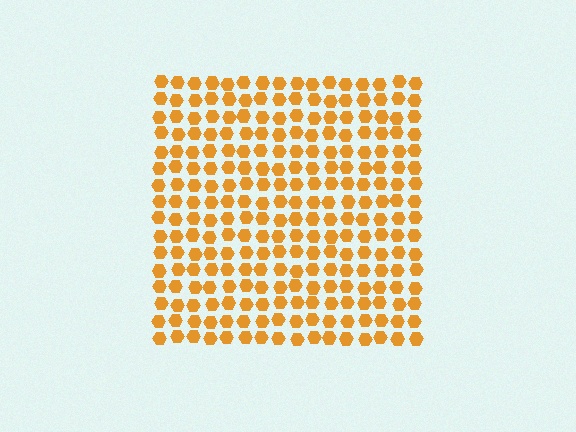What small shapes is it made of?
It is made of small hexagons.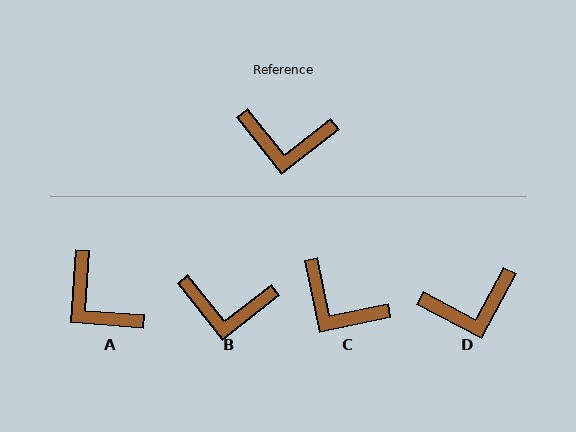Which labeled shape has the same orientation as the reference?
B.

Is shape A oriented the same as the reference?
No, it is off by about 43 degrees.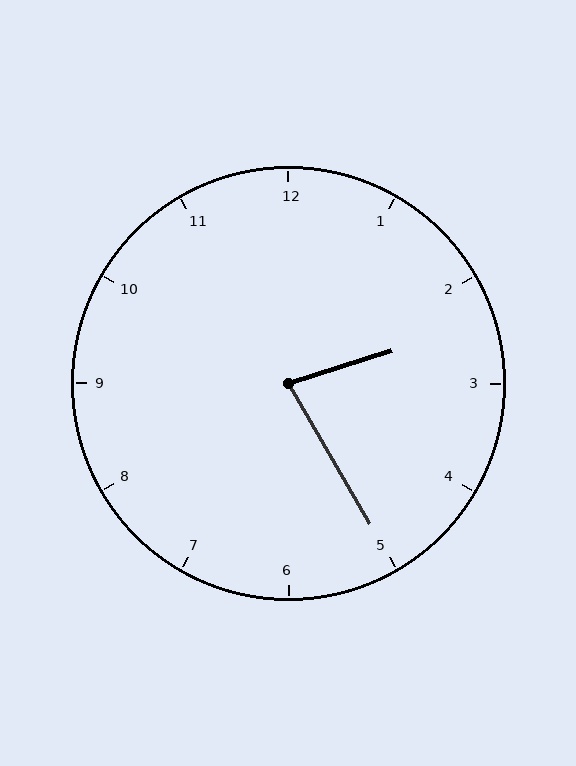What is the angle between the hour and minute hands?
Approximately 78 degrees.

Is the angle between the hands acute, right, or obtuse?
It is acute.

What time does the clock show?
2:25.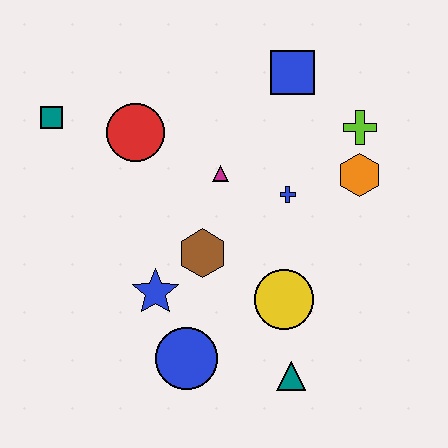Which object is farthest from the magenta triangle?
The teal triangle is farthest from the magenta triangle.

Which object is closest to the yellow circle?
The teal triangle is closest to the yellow circle.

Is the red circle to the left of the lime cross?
Yes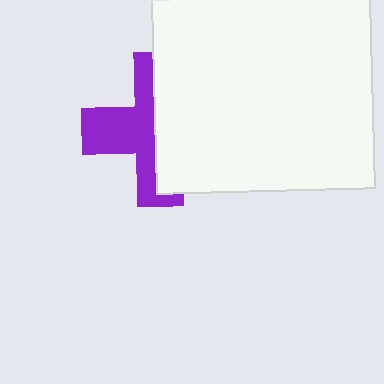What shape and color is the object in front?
The object in front is a white square.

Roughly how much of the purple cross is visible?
About half of it is visible (roughly 46%).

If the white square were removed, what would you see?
You would see the complete purple cross.